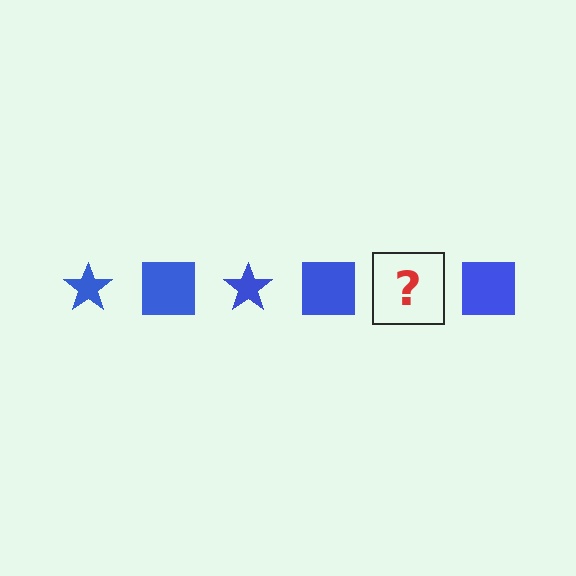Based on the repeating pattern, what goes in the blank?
The blank should be a blue star.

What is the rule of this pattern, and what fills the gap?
The rule is that the pattern cycles through star, square shapes in blue. The gap should be filled with a blue star.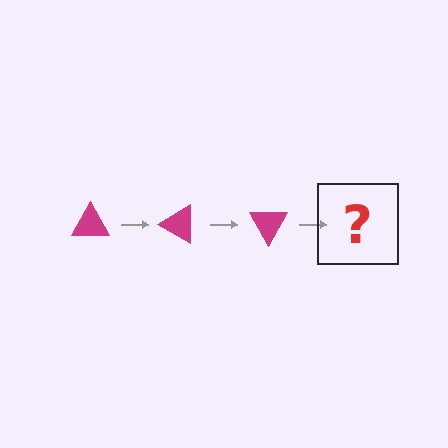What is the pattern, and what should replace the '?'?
The pattern is that the triangle rotates 30 degrees each step. The '?' should be a magenta triangle rotated 90 degrees.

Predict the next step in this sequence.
The next step is a magenta triangle rotated 90 degrees.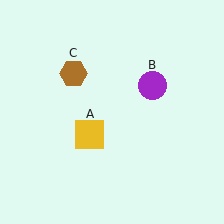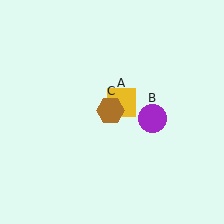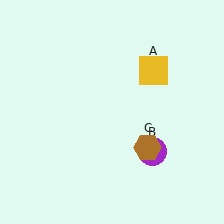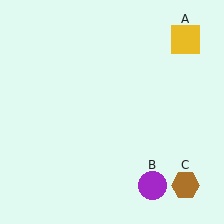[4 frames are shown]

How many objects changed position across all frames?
3 objects changed position: yellow square (object A), purple circle (object B), brown hexagon (object C).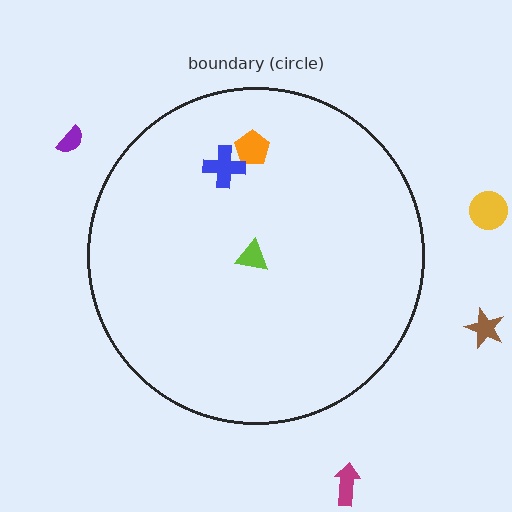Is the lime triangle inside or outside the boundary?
Inside.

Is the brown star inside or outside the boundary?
Outside.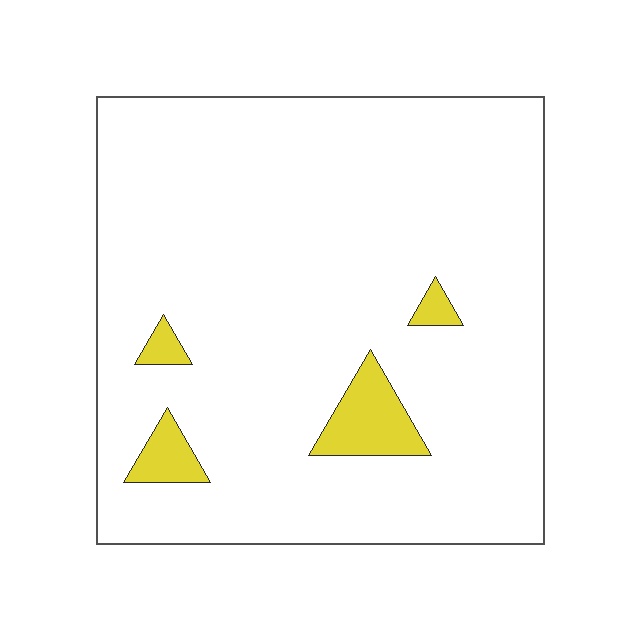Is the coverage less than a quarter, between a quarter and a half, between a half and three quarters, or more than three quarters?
Less than a quarter.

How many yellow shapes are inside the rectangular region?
4.